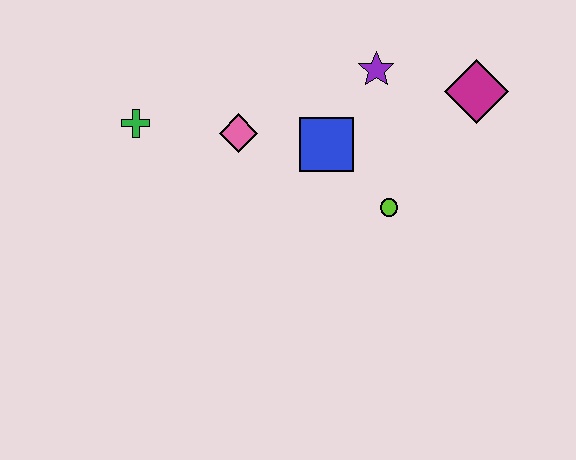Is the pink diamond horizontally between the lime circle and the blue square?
No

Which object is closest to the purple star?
The blue square is closest to the purple star.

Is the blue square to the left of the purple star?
Yes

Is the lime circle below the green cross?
Yes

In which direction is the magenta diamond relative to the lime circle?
The magenta diamond is above the lime circle.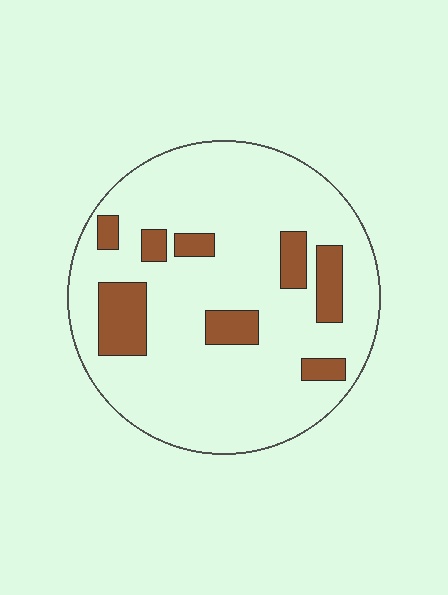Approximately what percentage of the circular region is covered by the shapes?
Approximately 15%.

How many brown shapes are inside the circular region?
8.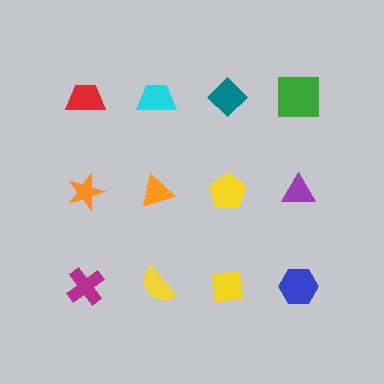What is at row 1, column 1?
A red trapezoid.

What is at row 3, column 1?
A magenta cross.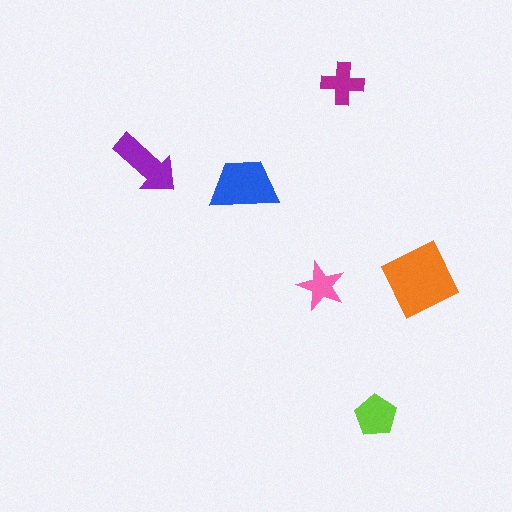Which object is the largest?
The orange diamond.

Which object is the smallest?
The pink star.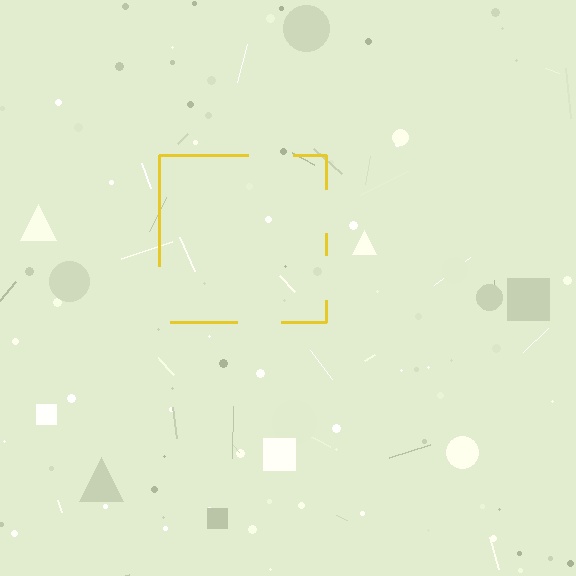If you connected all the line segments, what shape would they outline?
They would outline a square.